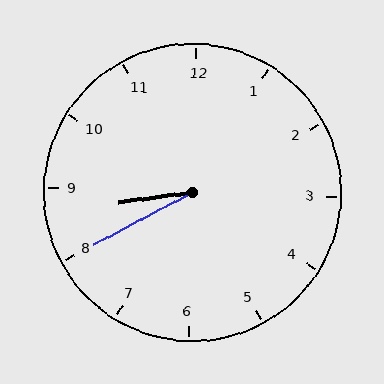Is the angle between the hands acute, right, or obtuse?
It is acute.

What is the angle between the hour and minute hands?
Approximately 20 degrees.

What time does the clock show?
8:40.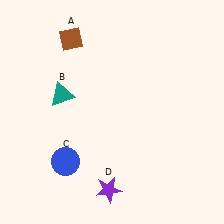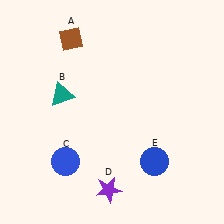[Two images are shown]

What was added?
A blue circle (E) was added in Image 2.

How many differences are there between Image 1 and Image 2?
There is 1 difference between the two images.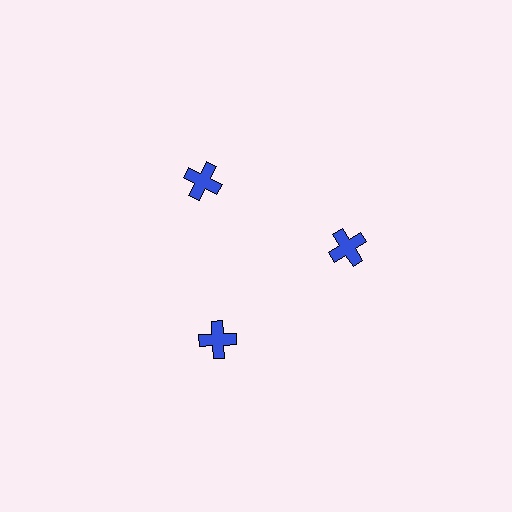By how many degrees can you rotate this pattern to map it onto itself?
The pattern maps onto itself every 120 degrees of rotation.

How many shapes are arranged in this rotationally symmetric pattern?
There are 3 shapes, arranged in 3 groups of 1.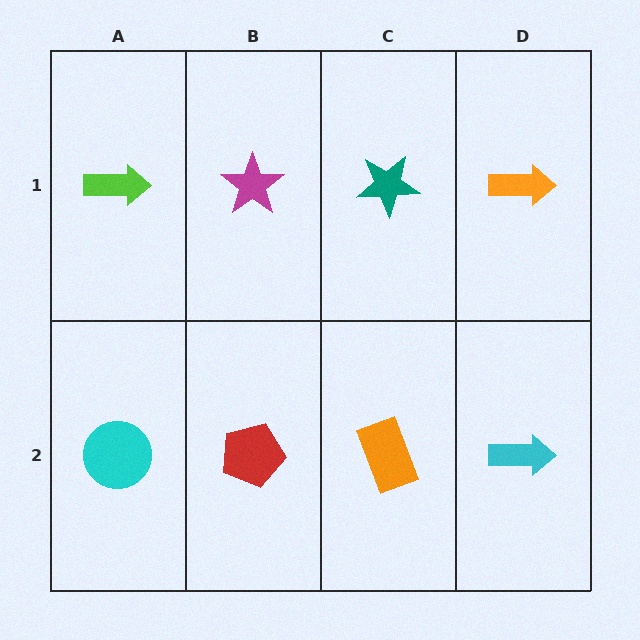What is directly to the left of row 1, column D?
A teal star.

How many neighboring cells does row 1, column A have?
2.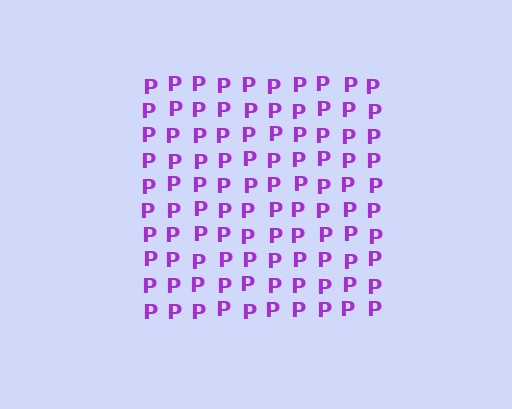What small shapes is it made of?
It is made of small letter P's.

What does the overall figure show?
The overall figure shows a square.